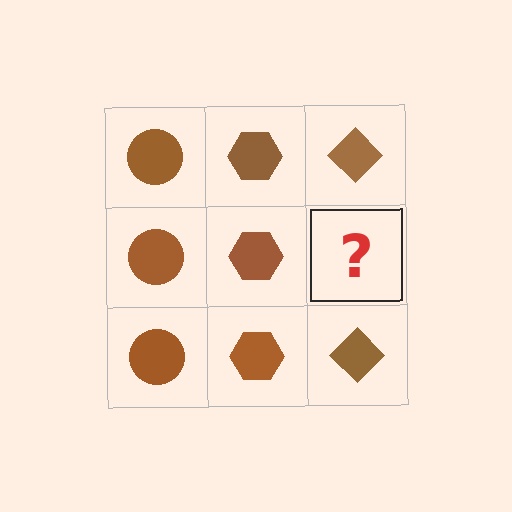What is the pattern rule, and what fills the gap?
The rule is that each column has a consistent shape. The gap should be filled with a brown diamond.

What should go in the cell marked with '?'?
The missing cell should contain a brown diamond.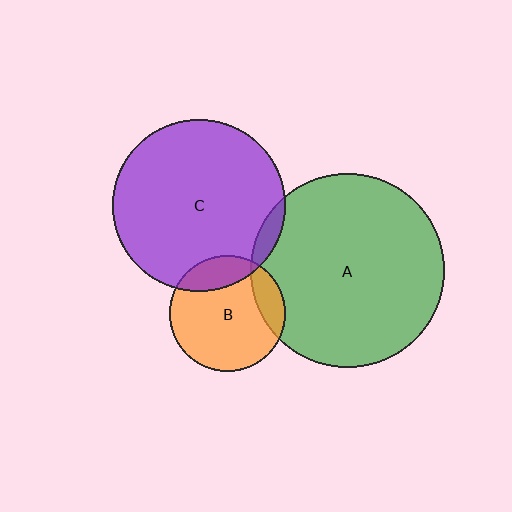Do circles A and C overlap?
Yes.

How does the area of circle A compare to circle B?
Approximately 2.8 times.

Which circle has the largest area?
Circle A (green).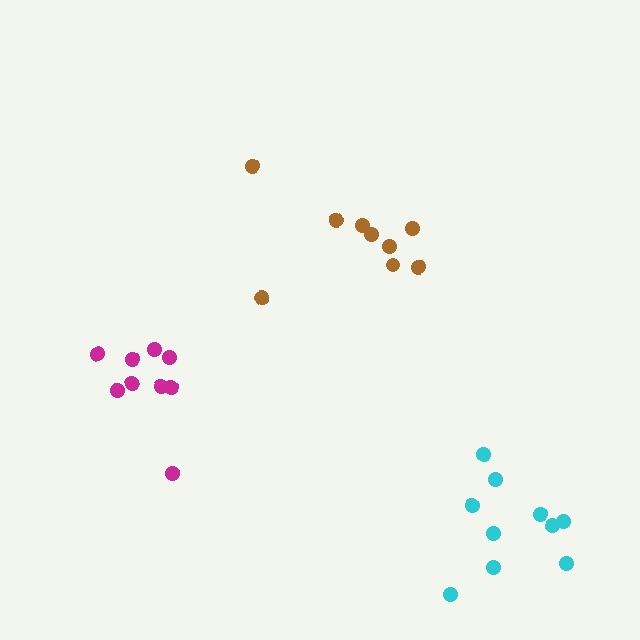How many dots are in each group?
Group 1: 10 dots, Group 2: 9 dots, Group 3: 9 dots (28 total).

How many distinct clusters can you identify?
There are 3 distinct clusters.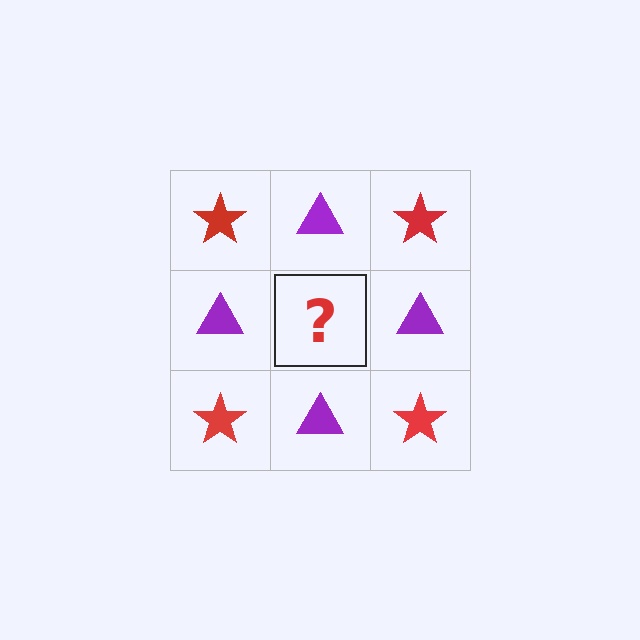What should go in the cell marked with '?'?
The missing cell should contain a red star.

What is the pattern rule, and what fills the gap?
The rule is that it alternates red star and purple triangle in a checkerboard pattern. The gap should be filled with a red star.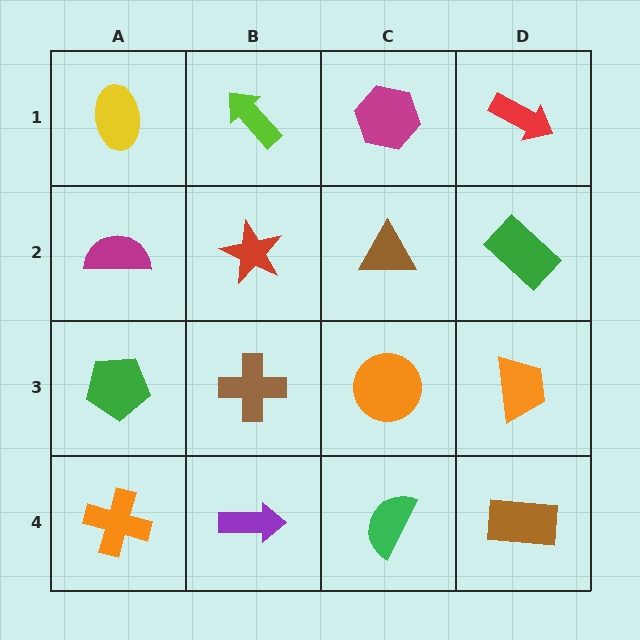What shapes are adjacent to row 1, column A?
A magenta semicircle (row 2, column A), a lime arrow (row 1, column B).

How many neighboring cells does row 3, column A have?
3.